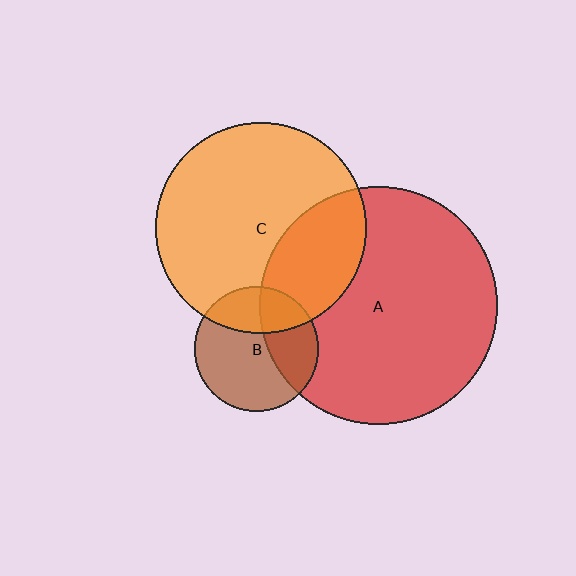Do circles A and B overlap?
Yes.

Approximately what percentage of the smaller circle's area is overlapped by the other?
Approximately 35%.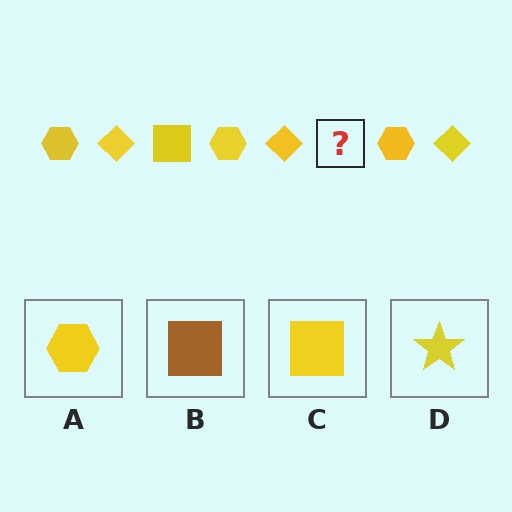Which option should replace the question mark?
Option C.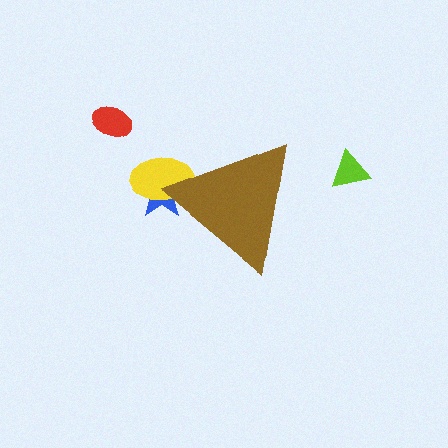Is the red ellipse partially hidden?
No, the red ellipse is fully visible.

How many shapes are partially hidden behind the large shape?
2 shapes are partially hidden.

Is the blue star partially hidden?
Yes, the blue star is partially hidden behind the brown triangle.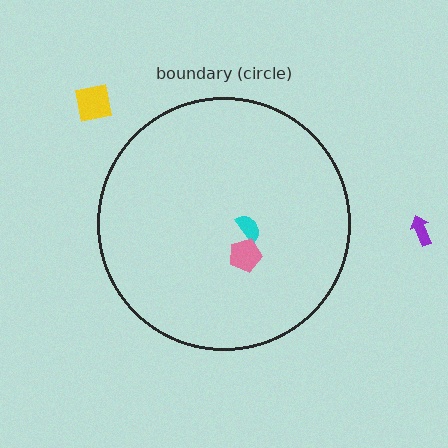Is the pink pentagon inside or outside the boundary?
Inside.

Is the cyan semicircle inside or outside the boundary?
Inside.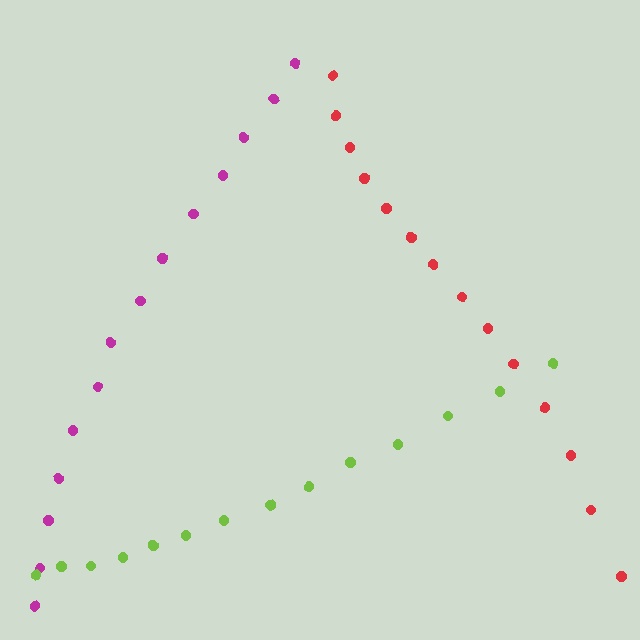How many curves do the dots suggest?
There are 3 distinct paths.